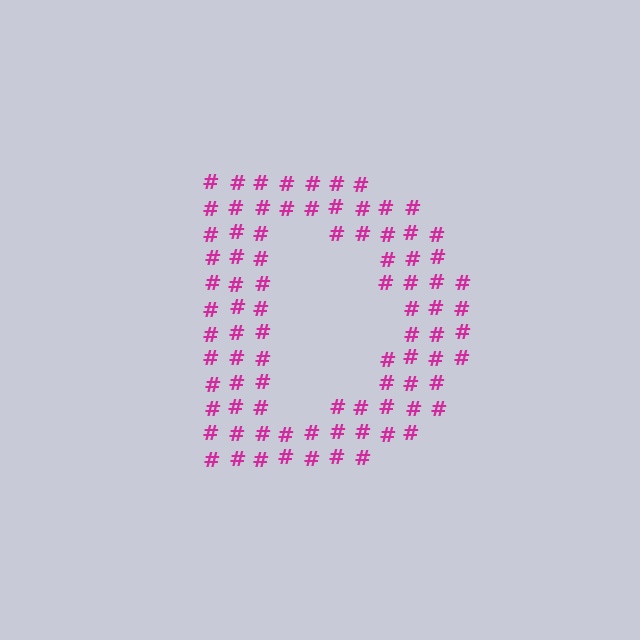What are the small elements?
The small elements are hash symbols.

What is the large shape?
The large shape is the letter D.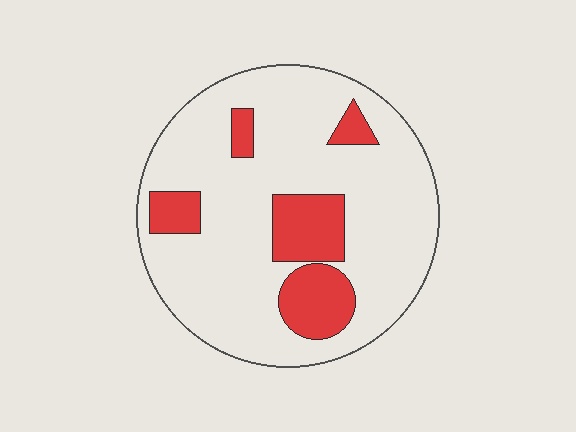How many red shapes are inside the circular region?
5.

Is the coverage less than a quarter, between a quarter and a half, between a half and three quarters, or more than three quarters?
Less than a quarter.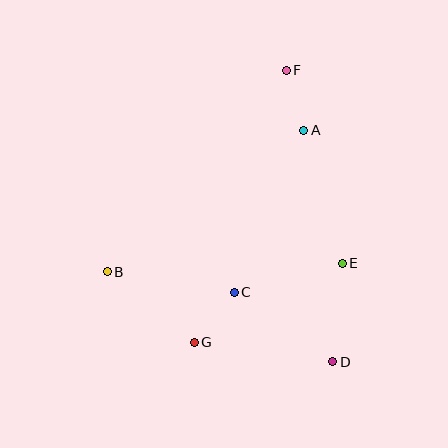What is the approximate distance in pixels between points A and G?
The distance between A and G is approximately 239 pixels.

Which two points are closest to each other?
Points A and F are closest to each other.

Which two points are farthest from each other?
Points D and F are farthest from each other.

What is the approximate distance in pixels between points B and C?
The distance between B and C is approximately 129 pixels.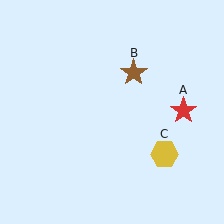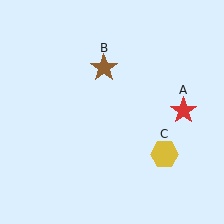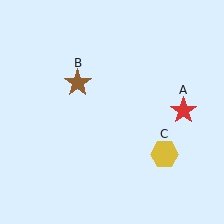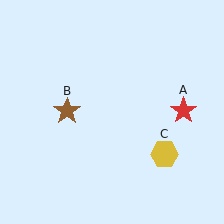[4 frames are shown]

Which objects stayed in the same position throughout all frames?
Red star (object A) and yellow hexagon (object C) remained stationary.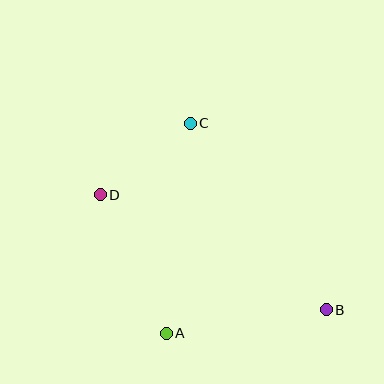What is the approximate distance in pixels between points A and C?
The distance between A and C is approximately 211 pixels.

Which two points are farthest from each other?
Points B and D are farthest from each other.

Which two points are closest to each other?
Points C and D are closest to each other.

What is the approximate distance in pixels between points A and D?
The distance between A and D is approximately 154 pixels.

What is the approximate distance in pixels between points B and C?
The distance between B and C is approximately 230 pixels.